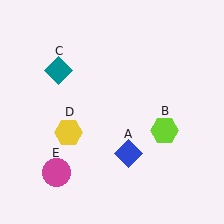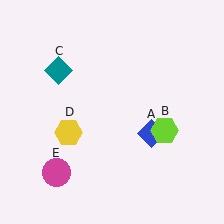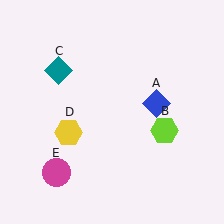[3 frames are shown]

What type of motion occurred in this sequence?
The blue diamond (object A) rotated counterclockwise around the center of the scene.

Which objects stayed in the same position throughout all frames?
Lime hexagon (object B) and teal diamond (object C) and yellow hexagon (object D) and magenta circle (object E) remained stationary.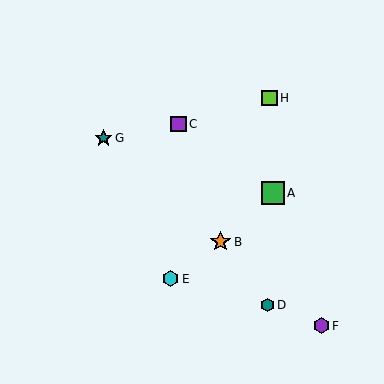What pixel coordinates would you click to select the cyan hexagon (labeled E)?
Click at (171, 279) to select the cyan hexagon E.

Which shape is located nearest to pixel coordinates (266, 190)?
The green square (labeled A) at (273, 193) is nearest to that location.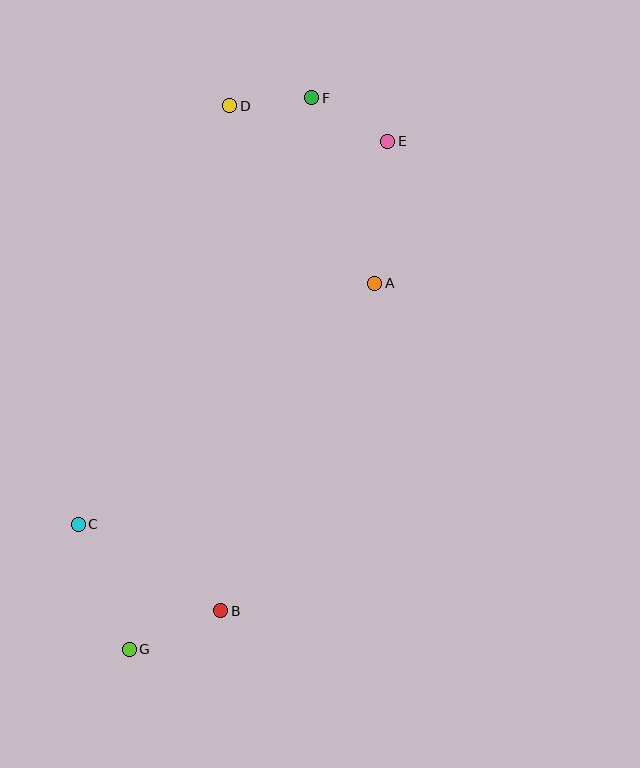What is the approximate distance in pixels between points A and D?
The distance between A and D is approximately 229 pixels.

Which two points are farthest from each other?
Points F and G are farthest from each other.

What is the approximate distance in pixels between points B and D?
The distance between B and D is approximately 505 pixels.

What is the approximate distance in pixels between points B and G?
The distance between B and G is approximately 99 pixels.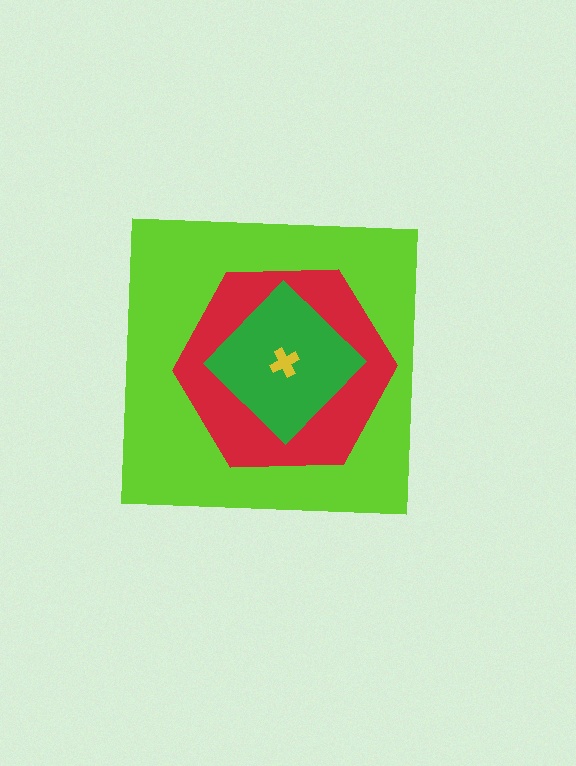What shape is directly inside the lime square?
The red hexagon.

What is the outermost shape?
The lime square.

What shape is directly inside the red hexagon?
The green diamond.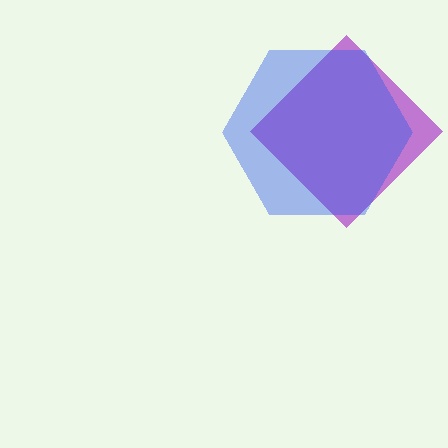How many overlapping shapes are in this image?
There are 2 overlapping shapes in the image.